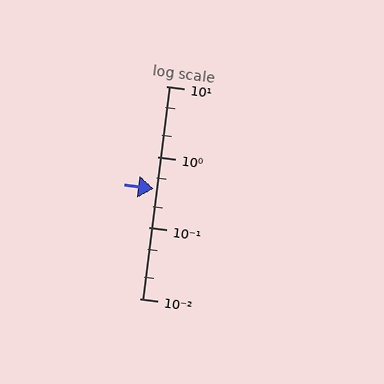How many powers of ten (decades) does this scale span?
The scale spans 3 decades, from 0.01 to 10.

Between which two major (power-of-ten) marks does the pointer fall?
The pointer is between 0.1 and 1.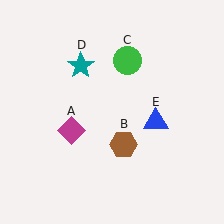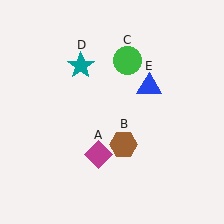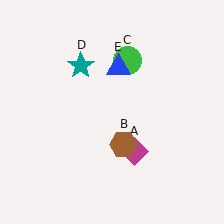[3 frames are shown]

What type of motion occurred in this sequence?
The magenta diamond (object A), blue triangle (object E) rotated counterclockwise around the center of the scene.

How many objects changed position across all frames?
2 objects changed position: magenta diamond (object A), blue triangle (object E).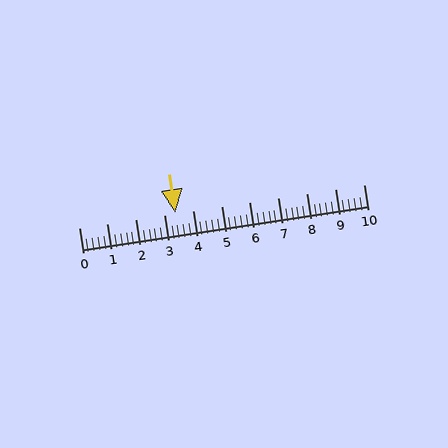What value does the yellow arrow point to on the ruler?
The yellow arrow points to approximately 3.4.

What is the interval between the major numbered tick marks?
The major tick marks are spaced 1 units apart.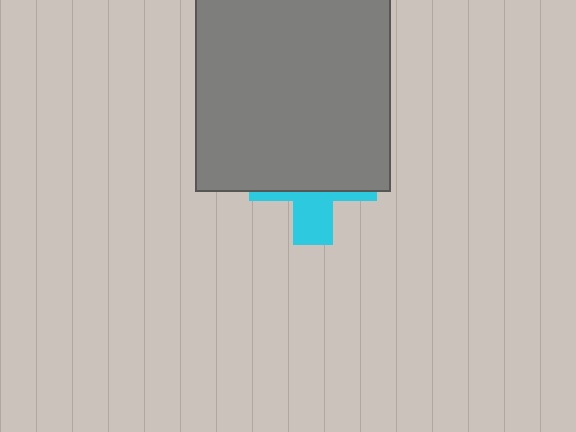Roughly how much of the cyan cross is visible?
A small part of it is visible (roughly 35%).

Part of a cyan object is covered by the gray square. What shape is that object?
It is a cross.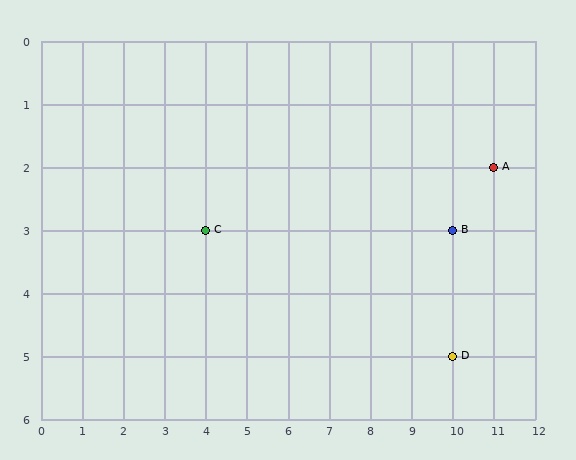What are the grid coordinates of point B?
Point B is at grid coordinates (10, 3).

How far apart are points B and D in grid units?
Points B and D are 2 rows apart.